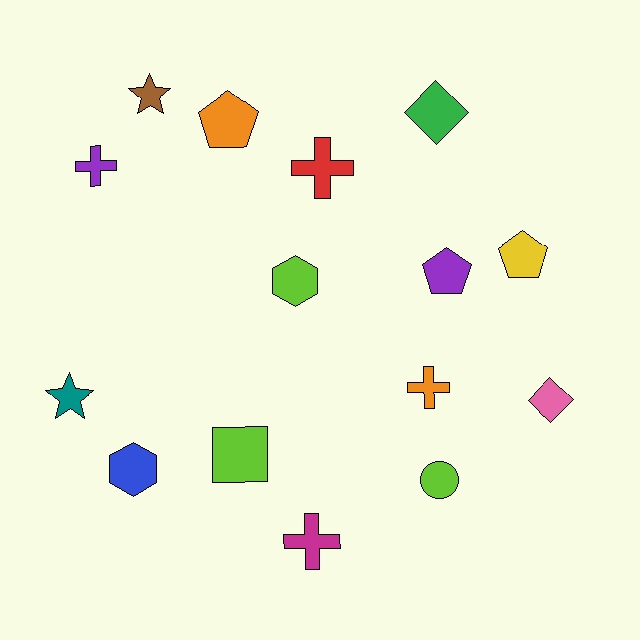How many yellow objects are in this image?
There is 1 yellow object.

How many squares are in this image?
There is 1 square.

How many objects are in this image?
There are 15 objects.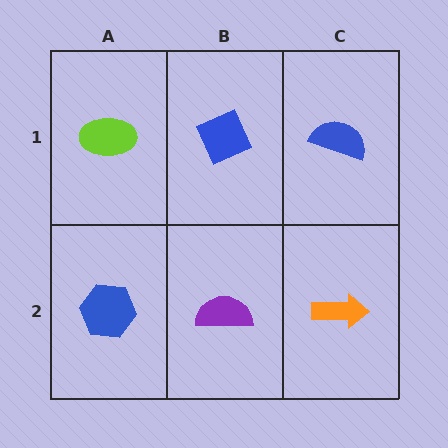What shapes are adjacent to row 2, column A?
A lime ellipse (row 1, column A), a purple semicircle (row 2, column B).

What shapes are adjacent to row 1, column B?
A purple semicircle (row 2, column B), a lime ellipse (row 1, column A), a blue semicircle (row 1, column C).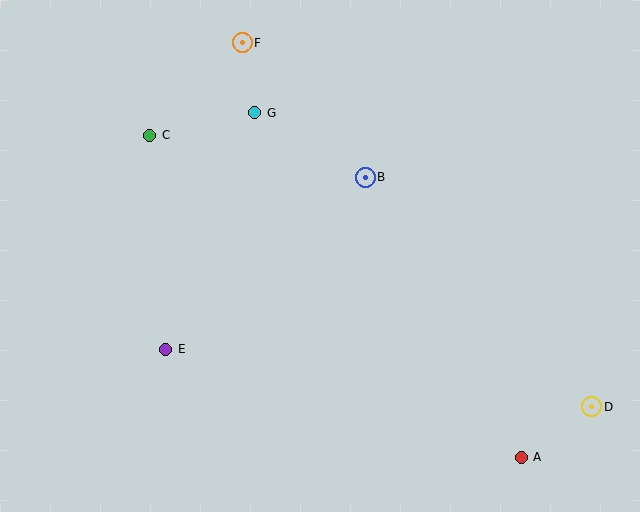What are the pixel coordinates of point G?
Point G is at (255, 113).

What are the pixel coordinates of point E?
Point E is at (166, 349).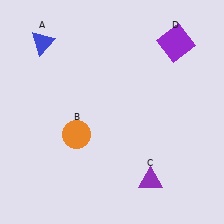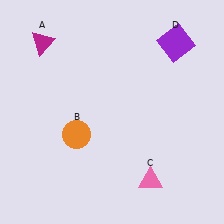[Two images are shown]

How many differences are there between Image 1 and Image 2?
There are 2 differences between the two images.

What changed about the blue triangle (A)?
In Image 1, A is blue. In Image 2, it changed to magenta.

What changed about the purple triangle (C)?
In Image 1, C is purple. In Image 2, it changed to pink.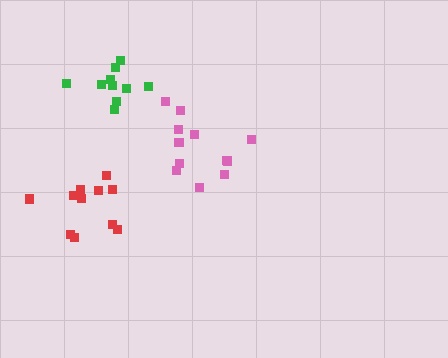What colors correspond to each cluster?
The clusters are colored: pink, red, green.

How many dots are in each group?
Group 1: 12 dots, Group 2: 11 dots, Group 3: 10 dots (33 total).